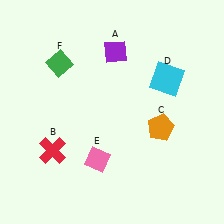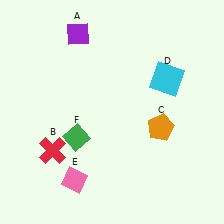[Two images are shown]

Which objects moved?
The objects that moved are: the purple diamond (A), the pink diamond (E), the green diamond (F).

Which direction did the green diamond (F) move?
The green diamond (F) moved down.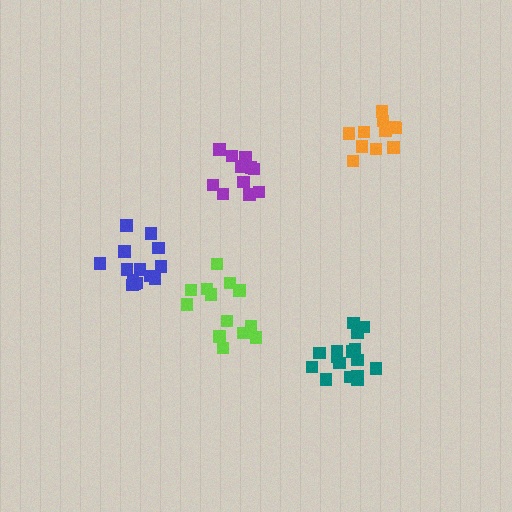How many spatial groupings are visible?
There are 5 spatial groupings.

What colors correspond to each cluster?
The clusters are colored: teal, lime, purple, orange, blue.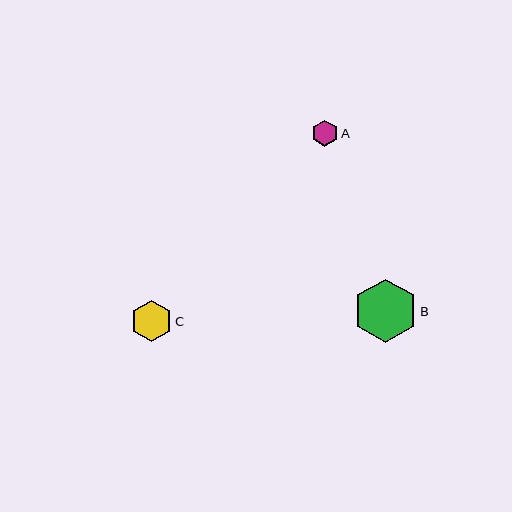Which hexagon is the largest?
Hexagon B is the largest with a size of approximately 64 pixels.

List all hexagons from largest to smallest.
From largest to smallest: B, C, A.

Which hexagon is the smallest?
Hexagon A is the smallest with a size of approximately 26 pixels.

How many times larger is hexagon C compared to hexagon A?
Hexagon C is approximately 1.6 times the size of hexagon A.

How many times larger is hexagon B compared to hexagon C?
Hexagon B is approximately 1.5 times the size of hexagon C.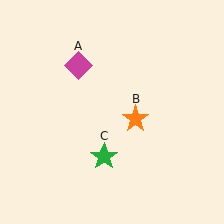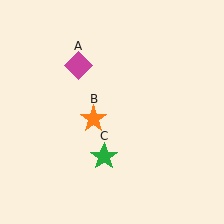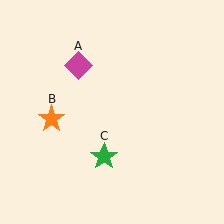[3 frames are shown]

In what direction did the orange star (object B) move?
The orange star (object B) moved left.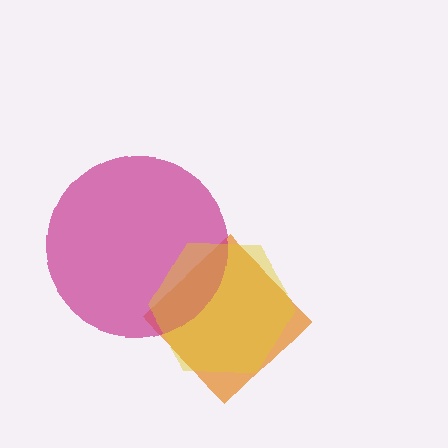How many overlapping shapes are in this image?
There are 3 overlapping shapes in the image.